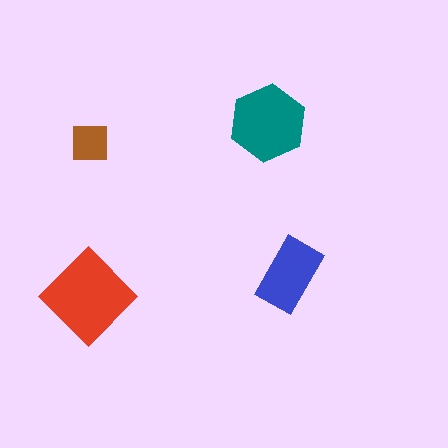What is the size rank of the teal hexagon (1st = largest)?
2nd.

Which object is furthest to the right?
The blue rectangle is rightmost.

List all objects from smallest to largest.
The brown square, the blue rectangle, the teal hexagon, the red diamond.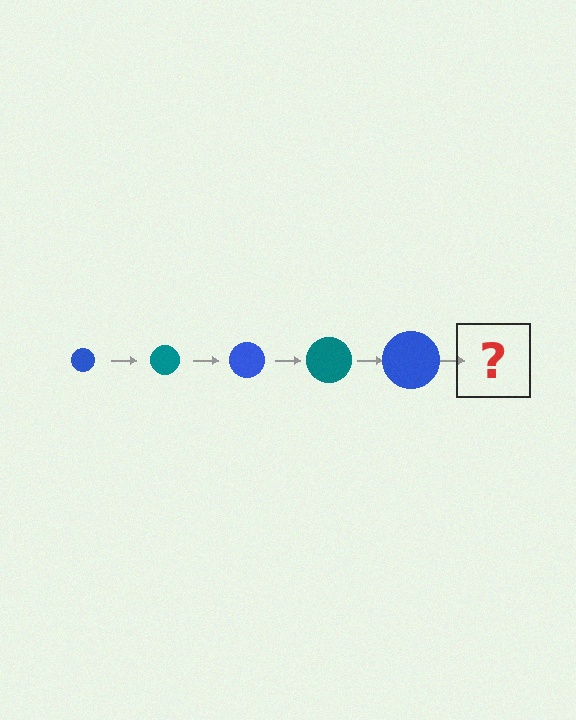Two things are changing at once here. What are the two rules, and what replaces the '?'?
The two rules are that the circle grows larger each step and the color cycles through blue and teal. The '?' should be a teal circle, larger than the previous one.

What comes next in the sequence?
The next element should be a teal circle, larger than the previous one.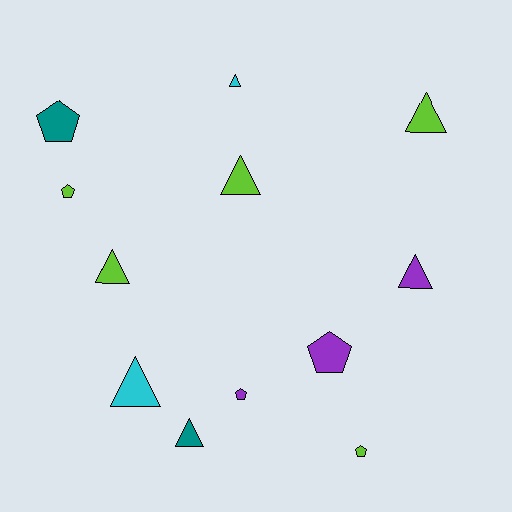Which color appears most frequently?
Lime, with 5 objects.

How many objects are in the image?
There are 12 objects.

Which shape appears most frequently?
Triangle, with 7 objects.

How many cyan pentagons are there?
There are no cyan pentagons.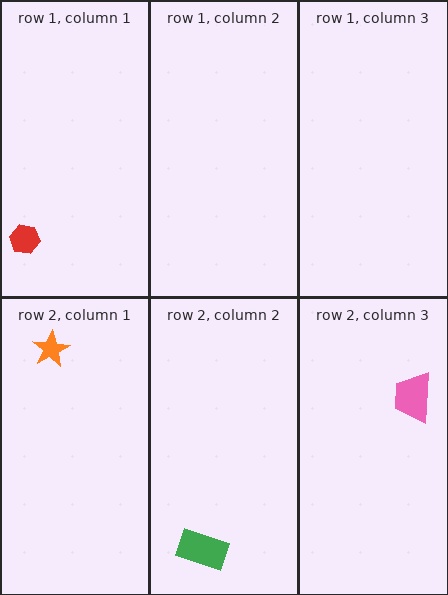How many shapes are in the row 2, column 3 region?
1.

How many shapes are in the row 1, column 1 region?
1.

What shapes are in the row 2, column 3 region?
The pink trapezoid.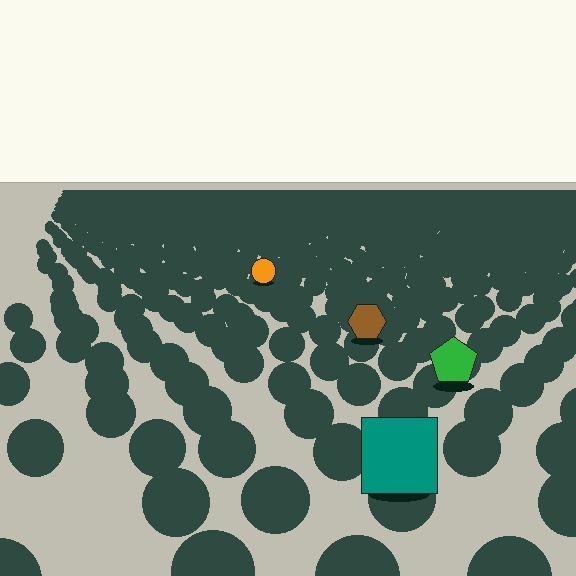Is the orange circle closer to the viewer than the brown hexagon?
No. The brown hexagon is closer — you can tell from the texture gradient: the ground texture is coarser near it.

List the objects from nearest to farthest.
From nearest to farthest: the teal square, the green pentagon, the brown hexagon, the orange circle.